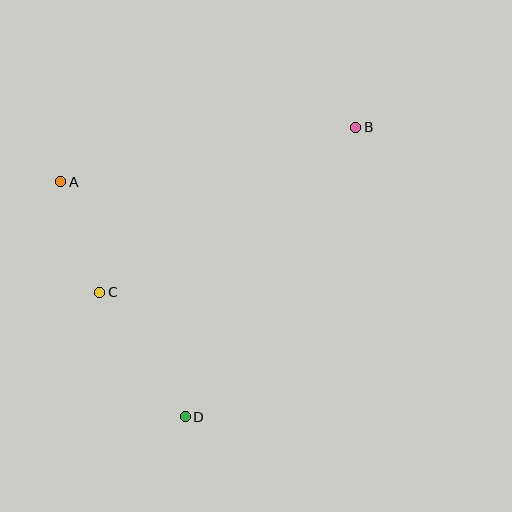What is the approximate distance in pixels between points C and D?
The distance between C and D is approximately 151 pixels.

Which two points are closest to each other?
Points A and C are closest to each other.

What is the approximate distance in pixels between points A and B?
The distance between A and B is approximately 300 pixels.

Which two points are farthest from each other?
Points B and D are farthest from each other.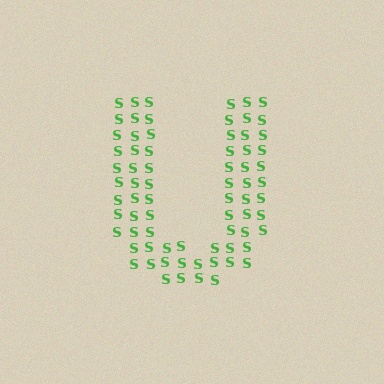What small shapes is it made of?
It is made of small letter S's.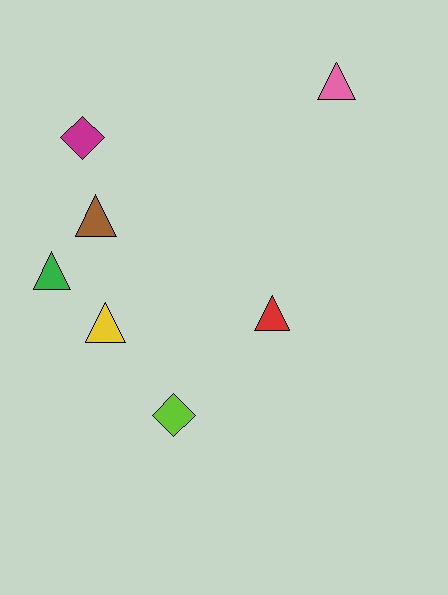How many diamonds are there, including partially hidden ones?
There are 2 diamonds.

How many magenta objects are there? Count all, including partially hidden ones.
There is 1 magenta object.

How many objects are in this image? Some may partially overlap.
There are 7 objects.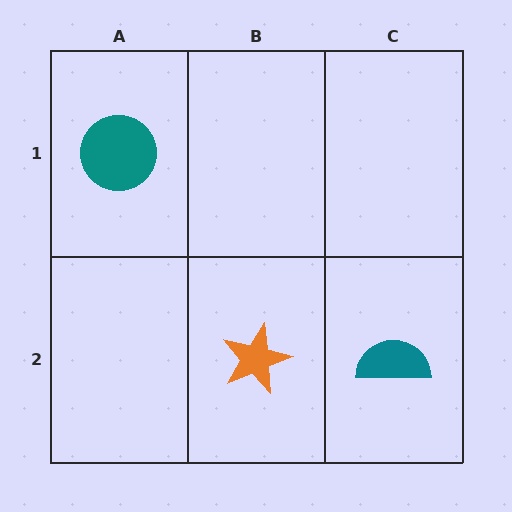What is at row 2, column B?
An orange star.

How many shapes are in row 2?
2 shapes.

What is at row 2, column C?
A teal semicircle.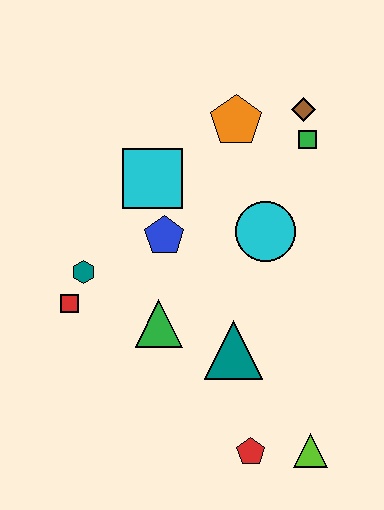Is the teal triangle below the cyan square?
Yes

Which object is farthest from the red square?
The brown diamond is farthest from the red square.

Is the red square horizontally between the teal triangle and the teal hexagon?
No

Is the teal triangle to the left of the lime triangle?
Yes